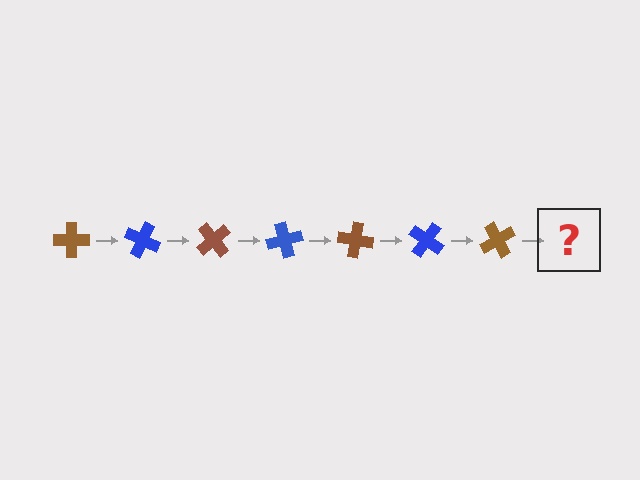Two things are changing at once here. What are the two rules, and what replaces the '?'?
The two rules are that it rotates 25 degrees each step and the color cycles through brown and blue. The '?' should be a blue cross, rotated 175 degrees from the start.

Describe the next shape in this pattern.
It should be a blue cross, rotated 175 degrees from the start.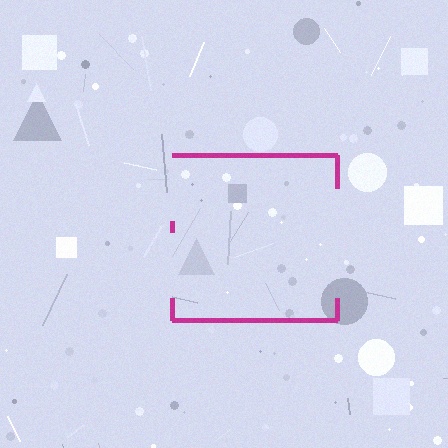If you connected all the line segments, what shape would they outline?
They would outline a square.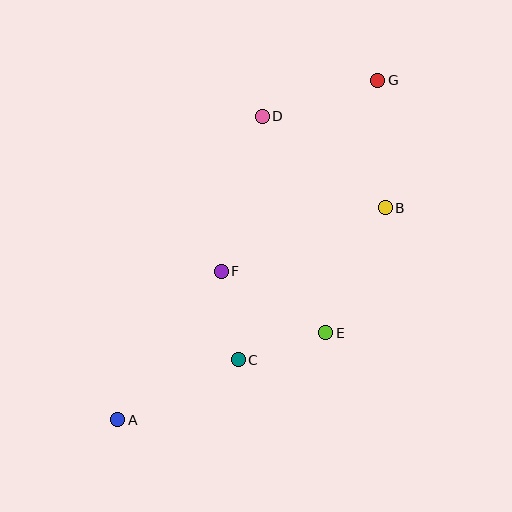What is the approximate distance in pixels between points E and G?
The distance between E and G is approximately 258 pixels.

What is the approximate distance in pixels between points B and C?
The distance between B and C is approximately 211 pixels.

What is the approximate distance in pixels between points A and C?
The distance between A and C is approximately 135 pixels.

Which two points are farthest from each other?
Points A and G are farthest from each other.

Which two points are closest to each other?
Points C and F are closest to each other.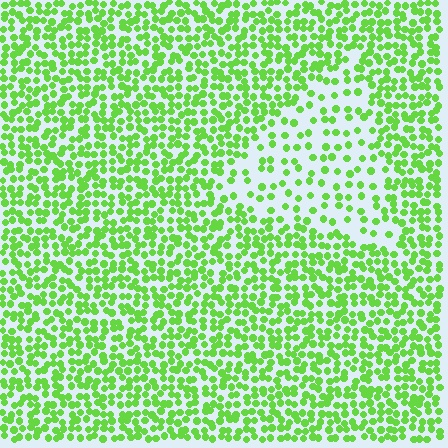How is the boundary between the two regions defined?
The boundary is defined by a change in element density (approximately 2.3x ratio). All elements are the same color, size, and shape.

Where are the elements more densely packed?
The elements are more densely packed outside the triangle boundary.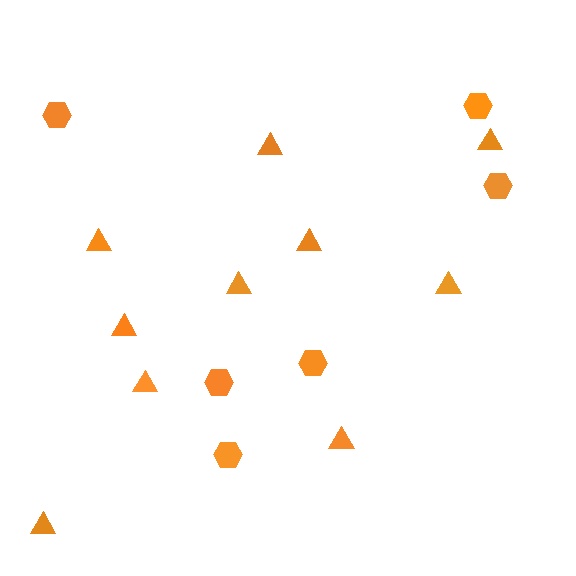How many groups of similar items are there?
There are 2 groups: one group of hexagons (6) and one group of triangles (10).